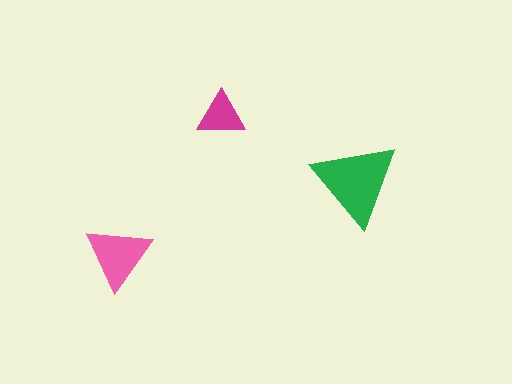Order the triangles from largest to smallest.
the green one, the pink one, the magenta one.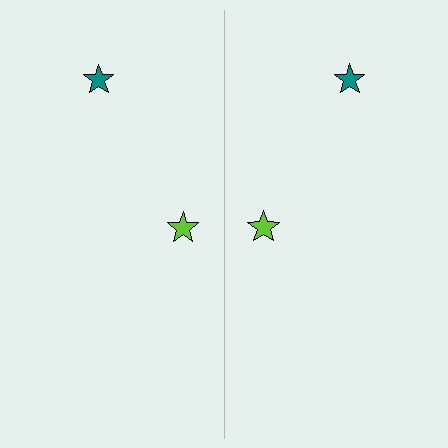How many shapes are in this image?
There are 4 shapes in this image.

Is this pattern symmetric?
Yes, this pattern has bilateral (reflection) symmetry.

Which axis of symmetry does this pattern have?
The pattern has a vertical axis of symmetry running through the center of the image.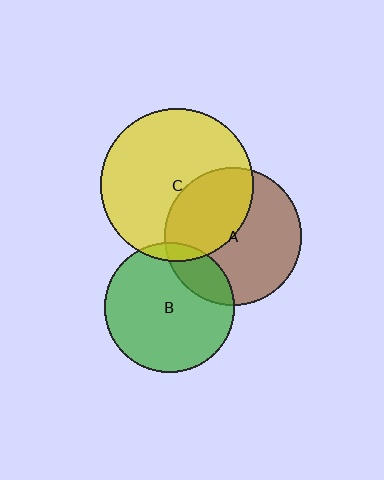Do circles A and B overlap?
Yes.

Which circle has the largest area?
Circle C (yellow).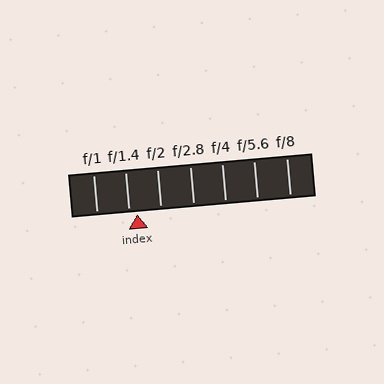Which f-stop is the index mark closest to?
The index mark is closest to f/1.4.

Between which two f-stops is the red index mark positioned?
The index mark is between f/1.4 and f/2.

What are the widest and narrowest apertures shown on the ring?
The widest aperture shown is f/1 and the narrowest is f/8.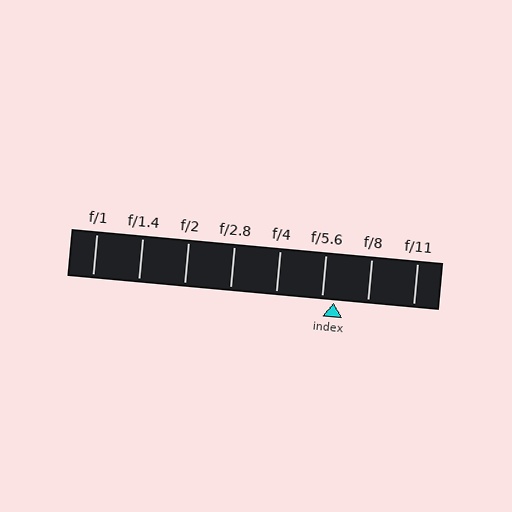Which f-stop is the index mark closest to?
The index mark is closest to f/5.6.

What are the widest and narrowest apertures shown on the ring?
The widest aperture shown is f/1 and the narrowest is f/11.